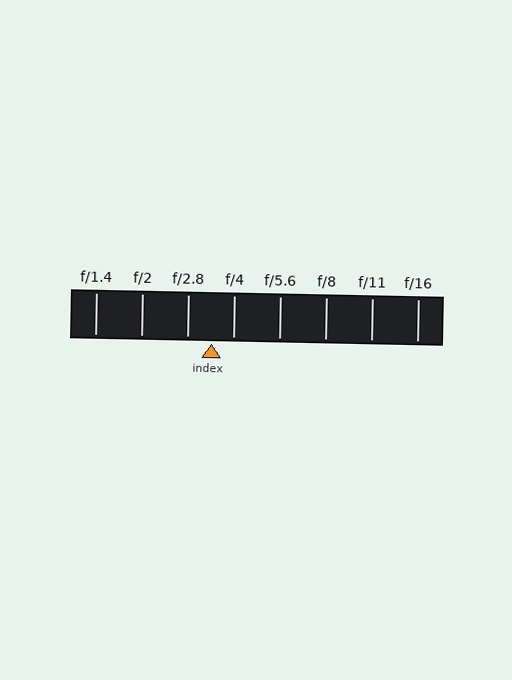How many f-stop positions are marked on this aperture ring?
There are 8 f-stop positions marked.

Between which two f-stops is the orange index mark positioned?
The index mark is between f/2.8 and f/4.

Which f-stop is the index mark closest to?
The index mark is closest to f/4.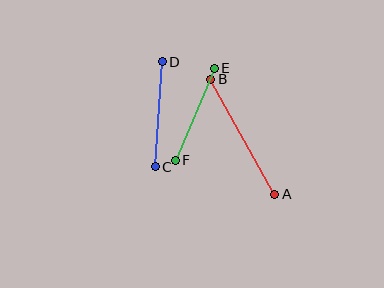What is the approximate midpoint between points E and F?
The midpoint is at approximately (195, 114) pixels.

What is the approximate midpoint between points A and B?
The midpoint is at approximately (243, 137) pixels.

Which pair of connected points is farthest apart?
Points A and B are farthest apart.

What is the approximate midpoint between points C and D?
The midpoint is at approximately (159, 114) pixels.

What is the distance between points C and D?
The distance is approximately 105 pixels.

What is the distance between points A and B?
The distance is approximately 132 pixels.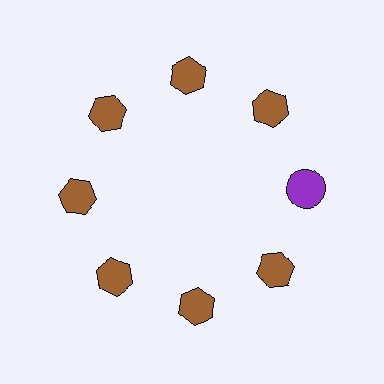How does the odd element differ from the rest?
It differs in both color (purple instead of brown) and shape (circle instead of hexagon).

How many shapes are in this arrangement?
There are 8 shapes arranged in a ring pattern.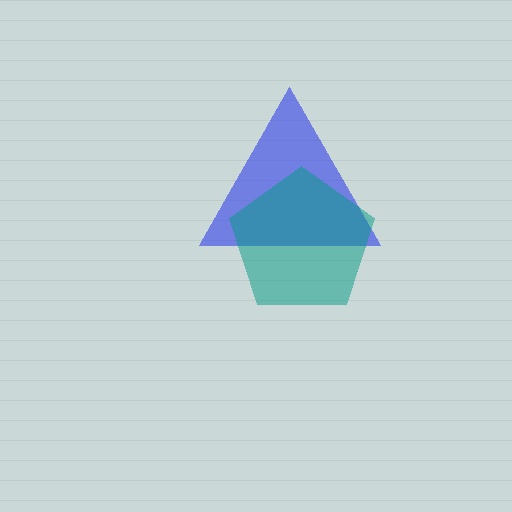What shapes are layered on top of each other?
The layered shapes are: a blue triangle, a teal pentagon.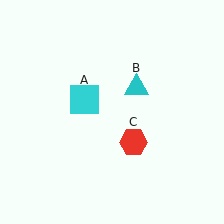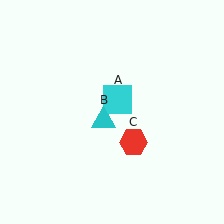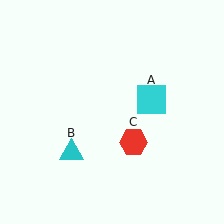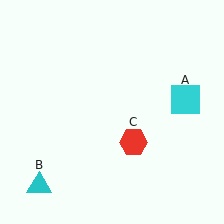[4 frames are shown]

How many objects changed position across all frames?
2 objects changed position: cyan square (object A), cyan triangle (object B).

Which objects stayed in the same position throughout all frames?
Red hexagon (object C) remained stationary.